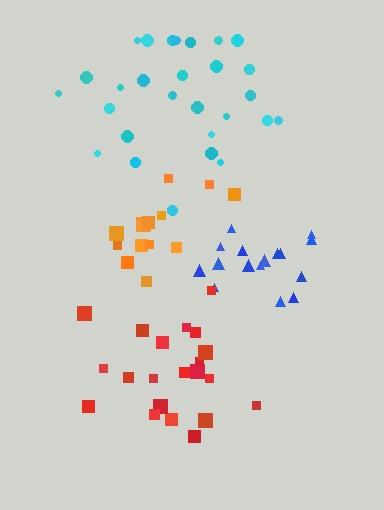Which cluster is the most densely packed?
Red.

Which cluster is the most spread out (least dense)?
Cyan.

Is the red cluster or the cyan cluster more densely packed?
Red.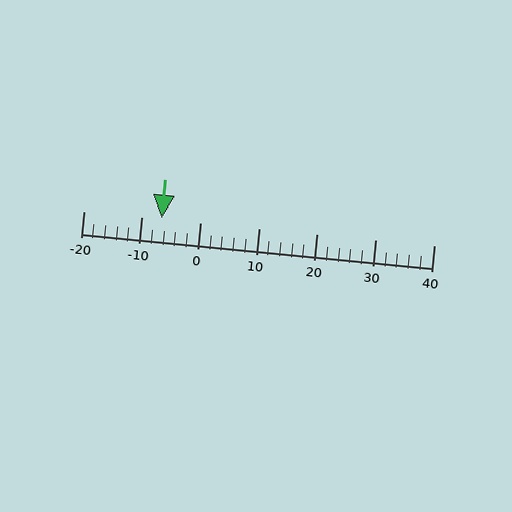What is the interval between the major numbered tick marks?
The major tick marks are spaced 10 units apart.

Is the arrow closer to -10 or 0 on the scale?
The arrow is closer to -10.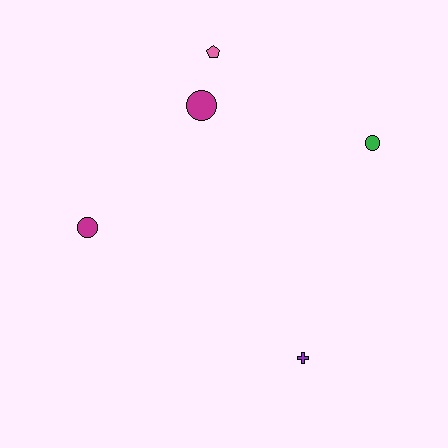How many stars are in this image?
There are no stars.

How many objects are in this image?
There are 5 objects.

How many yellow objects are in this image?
There are no yellow objects.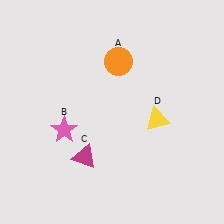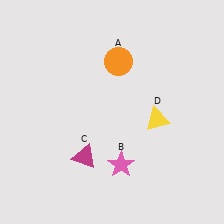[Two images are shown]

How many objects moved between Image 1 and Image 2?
1 object moved between the two images.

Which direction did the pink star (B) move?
The pink star (B) moved right.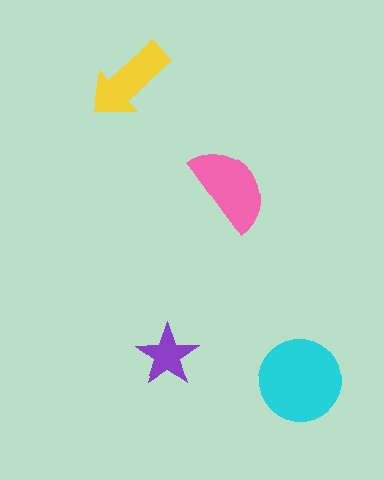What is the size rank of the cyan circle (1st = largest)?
1st.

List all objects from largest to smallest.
The cyan circle, the pink semicircle, the yellow arrow, the purple star.